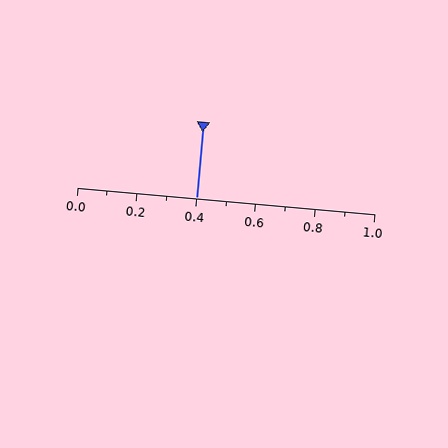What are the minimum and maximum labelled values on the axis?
The axis runs from 0.0 to 1.0.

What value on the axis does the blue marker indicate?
The marker indicates approximately 0.4.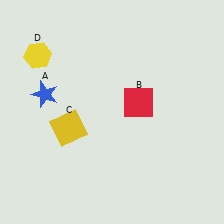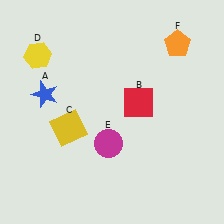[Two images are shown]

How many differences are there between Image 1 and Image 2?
There are 2 differences between the two images.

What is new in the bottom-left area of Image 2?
A magenta circle (E) was added in the bottom-left area of Image 2.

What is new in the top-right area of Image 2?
An orange pentagon (F) was added in the top-right area of Image 2.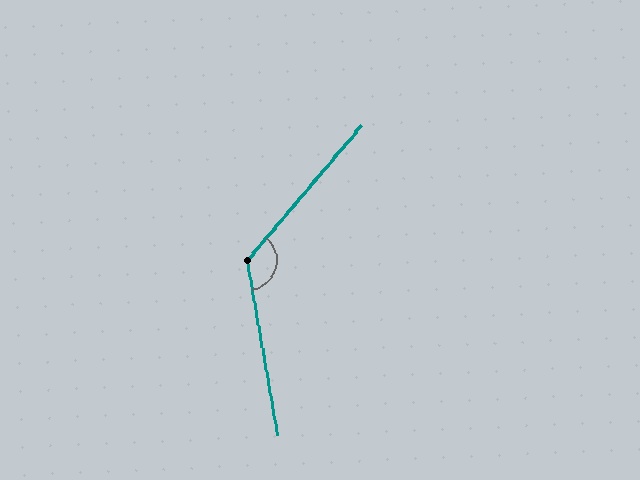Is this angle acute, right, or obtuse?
It is obtuse.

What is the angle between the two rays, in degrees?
Approximately 130 degrees.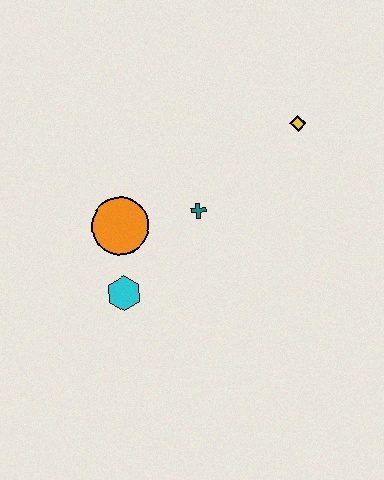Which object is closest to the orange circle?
The cyan hexagon is closest to the orange circle.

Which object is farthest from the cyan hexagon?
The yellow diamond is farthest from the cyan hexagon.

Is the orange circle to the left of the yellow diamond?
Yes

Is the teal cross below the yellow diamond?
Yes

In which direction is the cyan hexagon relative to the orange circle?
The cyan hexagon is below the orange circle.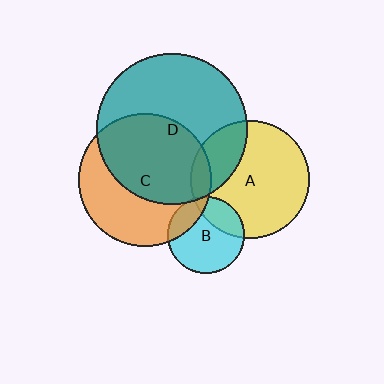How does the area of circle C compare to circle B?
Approximately 3.0 times.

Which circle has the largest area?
Circle D (teal).